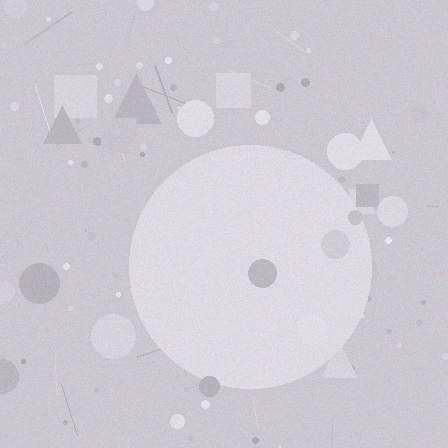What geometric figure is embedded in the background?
A circle is embedded in the background.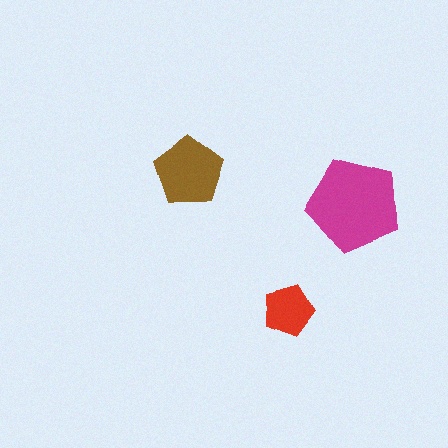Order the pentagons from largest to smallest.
the magenta one, the brown one, the red one.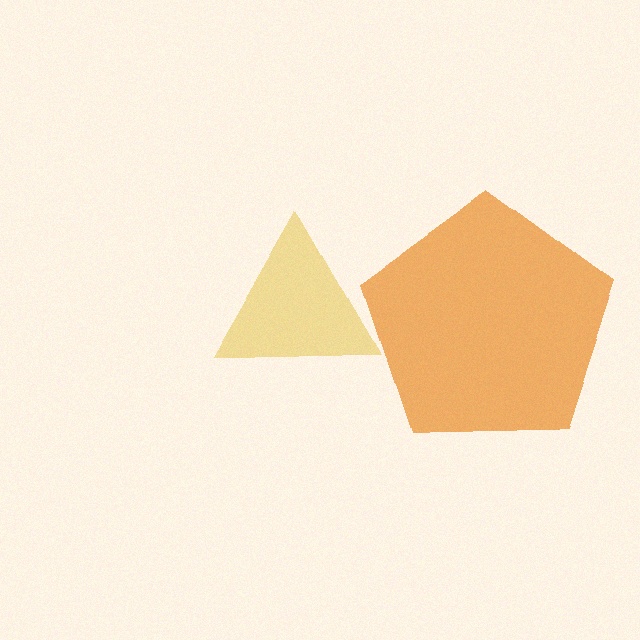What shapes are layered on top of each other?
The layered shapes are: a yellow triangle, an orange pentagon.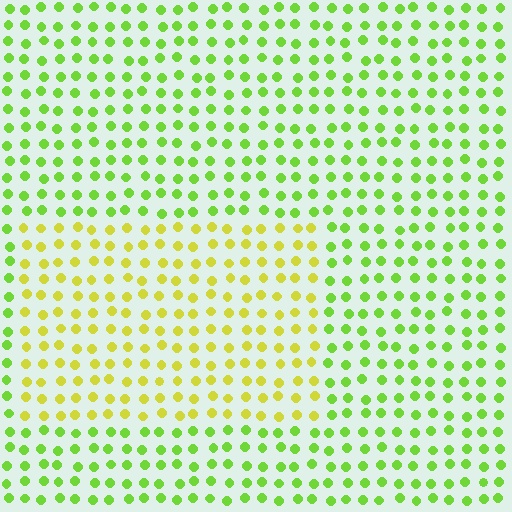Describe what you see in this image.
The image is filled with small lime elements in a uniform arrangement. A rectangle-shaped region is visible where the elements are tinted to a slightly different hue, forming a subtle color boundary.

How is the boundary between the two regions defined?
The boundary is defined purely by a slight shift in hue (about 36 degrees). Spacing, size, and orientation are identical on both sides.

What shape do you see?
I see a rectangle.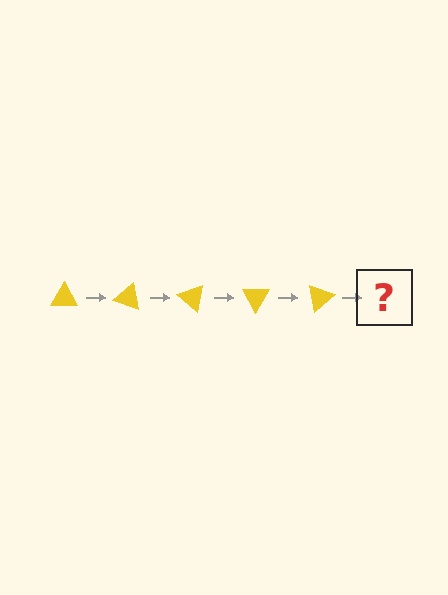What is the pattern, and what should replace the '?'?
The pattern is that the triangle rotates 20 degrees each step. The '?' should be a yellow triangle rotated 100 degrees.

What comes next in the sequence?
The next element should be a yellow triangle rotated 100 degrees.